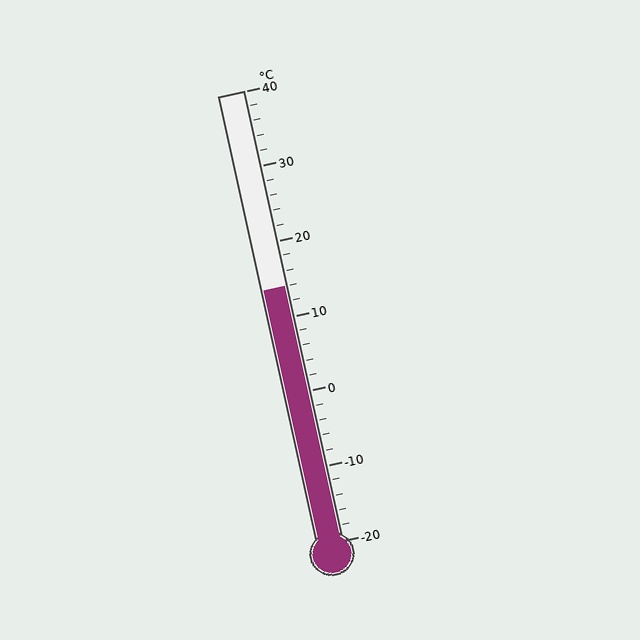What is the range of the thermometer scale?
The thermometer scale ranges from -20°C to 40°C.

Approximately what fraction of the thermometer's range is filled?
The thermometer is filled to approximately 55% of its range.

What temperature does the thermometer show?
The thermometer shows approximately 14°C.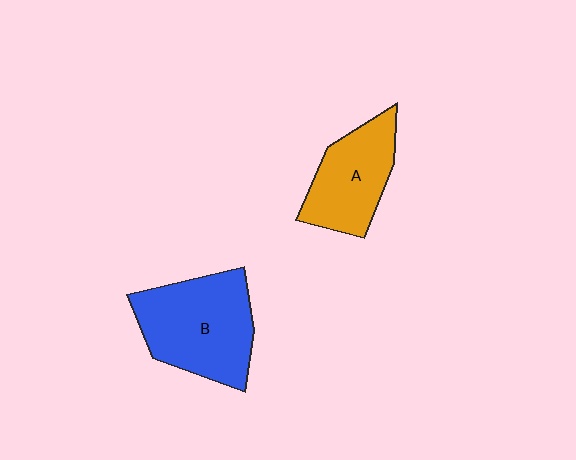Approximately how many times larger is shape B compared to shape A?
Approximately 1.4 times.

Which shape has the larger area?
Shape B (blue).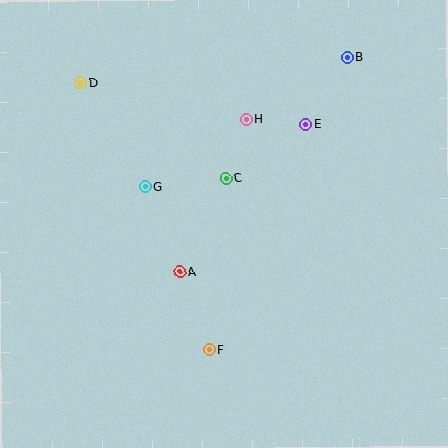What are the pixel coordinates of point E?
Point E is at (306, 124).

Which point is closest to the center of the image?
Point C at (226, 178) is closest to the center.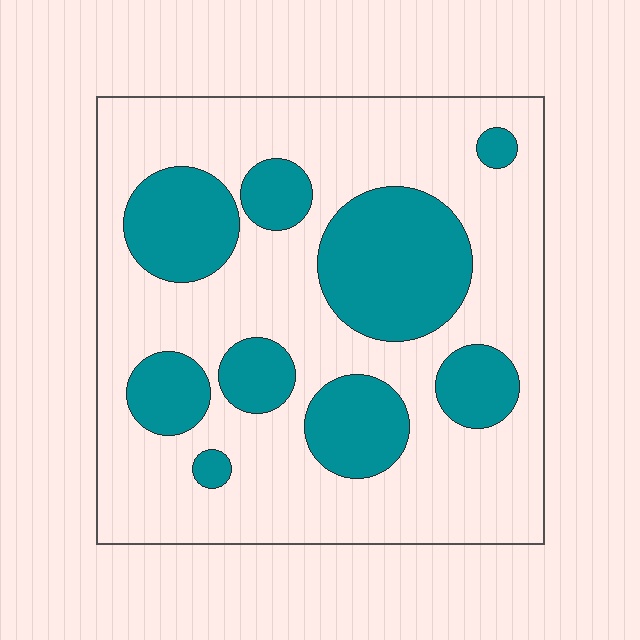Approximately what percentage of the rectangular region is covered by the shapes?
Approximately 30%.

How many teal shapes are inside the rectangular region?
9.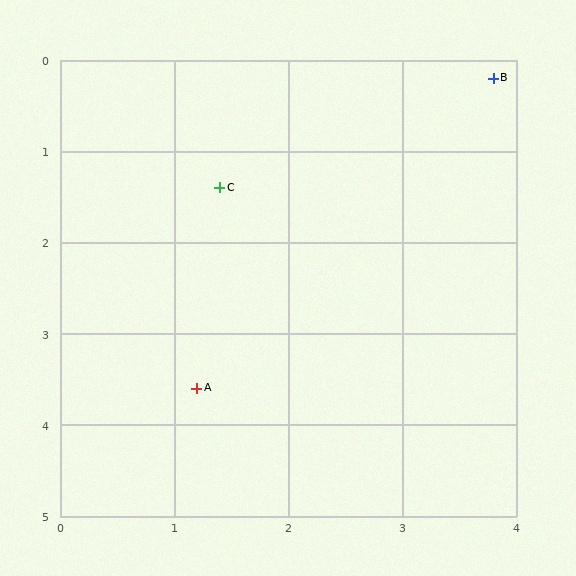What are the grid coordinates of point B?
Point B is at approximately (3.8, 0.2).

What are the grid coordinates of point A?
Point A is at approximately (1.2, 3.6).